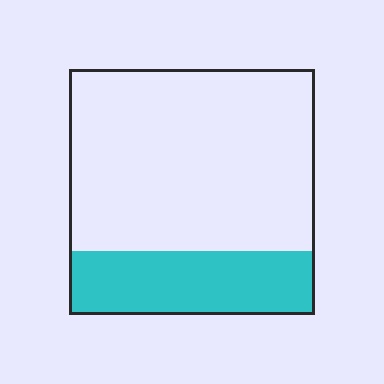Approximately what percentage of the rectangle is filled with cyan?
Approximately 25%.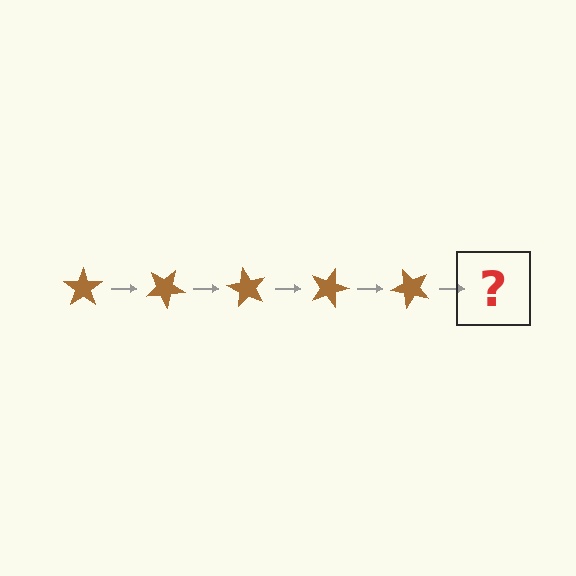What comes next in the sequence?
The next element should be a brown star rotated 150 degrees.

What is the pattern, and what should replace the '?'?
The pattern is that the star rotates 30 degrees each step. The '?' should be a brown star rotated 150 degrees.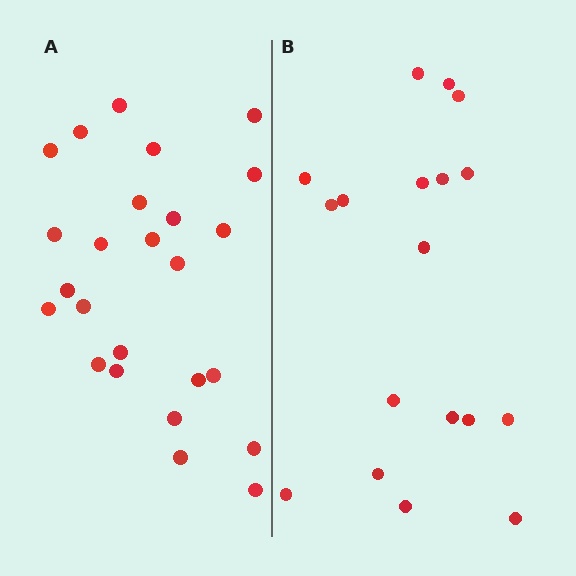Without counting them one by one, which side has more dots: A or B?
Region A (the left region) has more dots.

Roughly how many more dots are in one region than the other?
Region A has roughly 8 or so more dots than region B.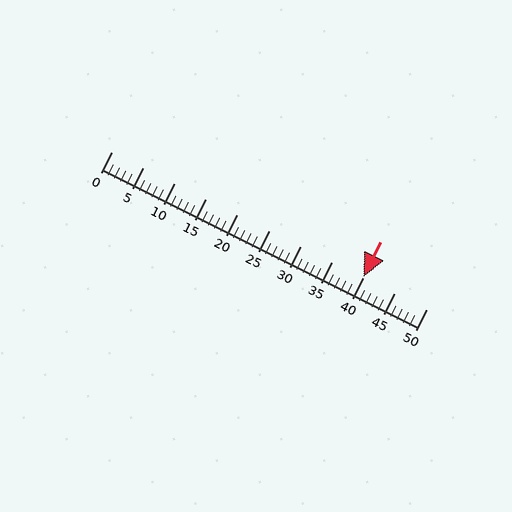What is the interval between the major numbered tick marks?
The major tick marks are spaced 5 units apart.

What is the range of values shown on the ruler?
The ruler shows values from 0 to 50.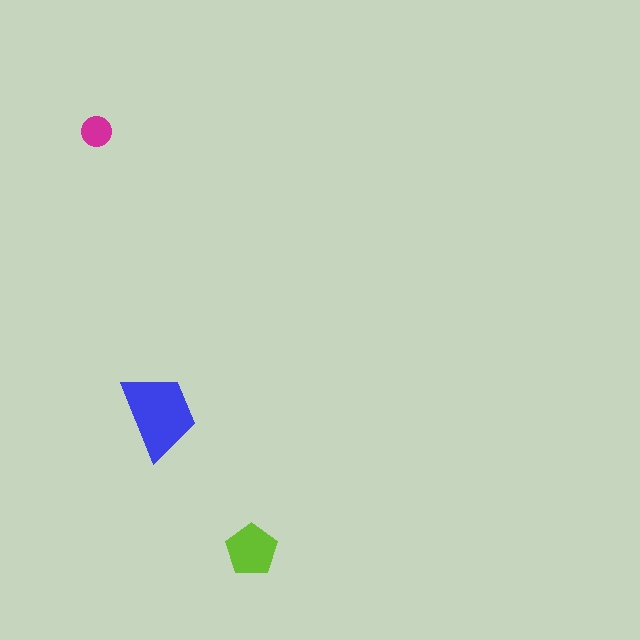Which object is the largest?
The blue trapezoid.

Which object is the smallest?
The magenta circle.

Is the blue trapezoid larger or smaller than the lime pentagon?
Larger.